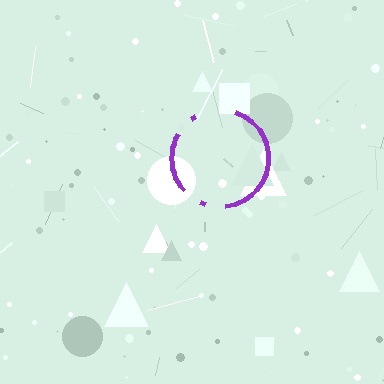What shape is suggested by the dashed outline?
The dashed outline suggests a circle.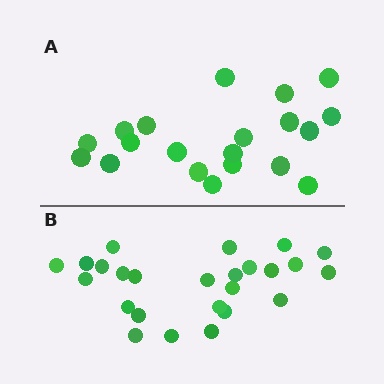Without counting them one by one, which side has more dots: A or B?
Region B (the bottom region) has more dots.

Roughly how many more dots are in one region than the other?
Region B has about 5 more dots than region A.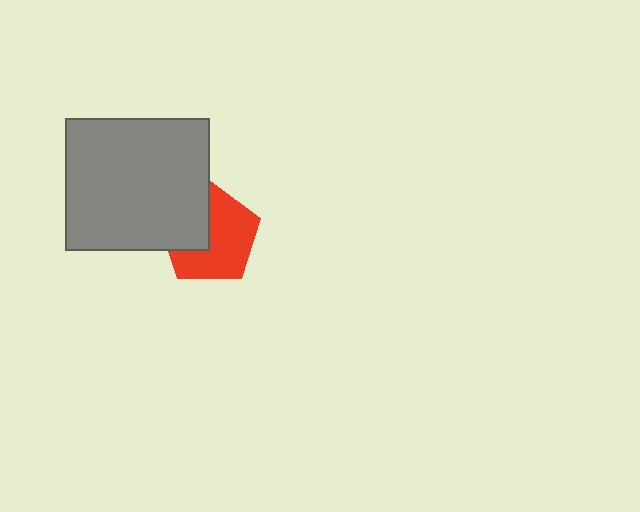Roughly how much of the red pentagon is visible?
About half of it is visible (roughly 64%).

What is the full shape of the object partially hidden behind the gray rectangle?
The partially hidden object is a red pentagon.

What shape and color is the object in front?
The object in front is a gray rectangle.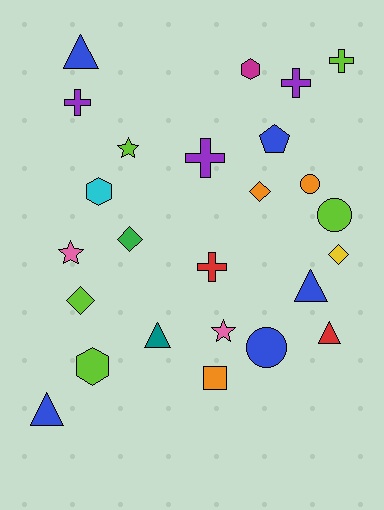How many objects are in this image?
There are 25 objects.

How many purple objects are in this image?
There are 3 purple objects.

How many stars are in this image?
There are 3 stars.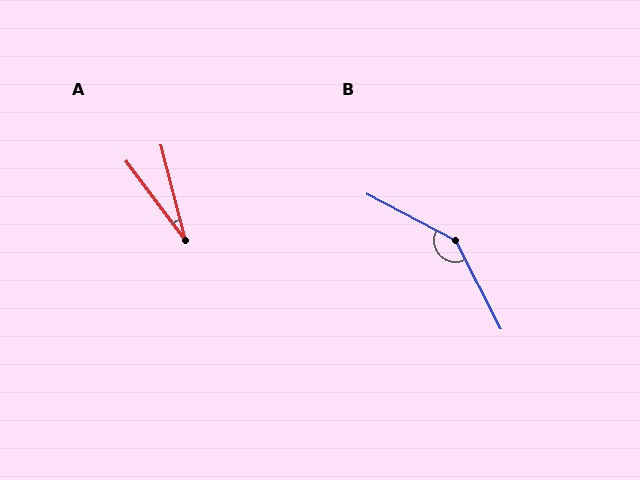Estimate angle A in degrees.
Approximately 22 degrees.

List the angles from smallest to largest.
A (22°), B (145°).